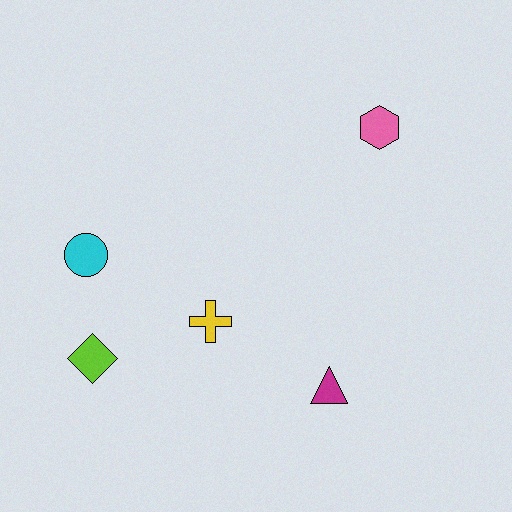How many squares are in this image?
There are no squares.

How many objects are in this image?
There are 5 objects.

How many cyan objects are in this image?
There is 1 cyan object.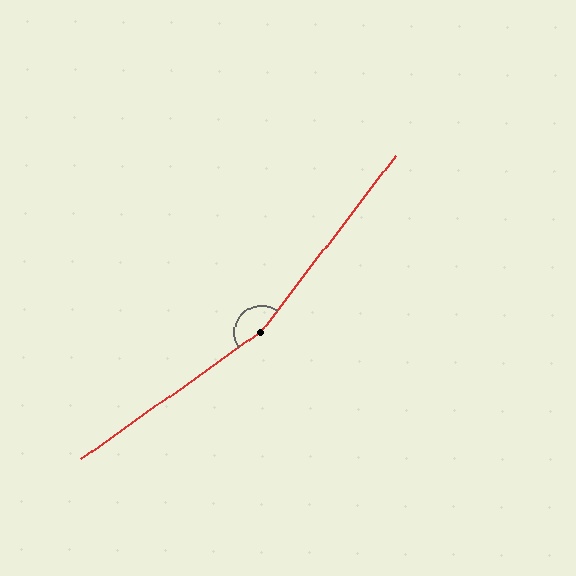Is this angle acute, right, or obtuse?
It is obtuse.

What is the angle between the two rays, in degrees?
Approximately 163 degrees.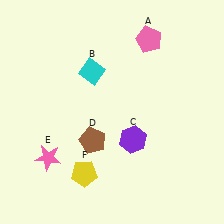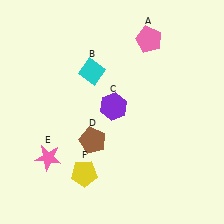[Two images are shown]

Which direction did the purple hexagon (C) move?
The purple hexagon (C) moved up.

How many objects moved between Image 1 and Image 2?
1 object moved between the two images.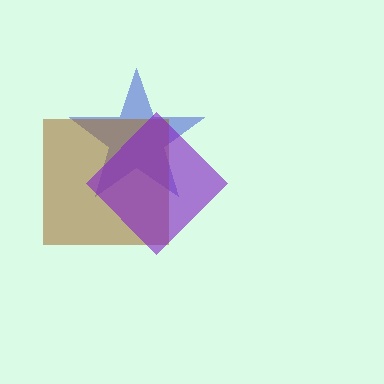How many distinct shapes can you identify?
There are 3 distinct shapes: a blue star, a brown square, a purple diamond.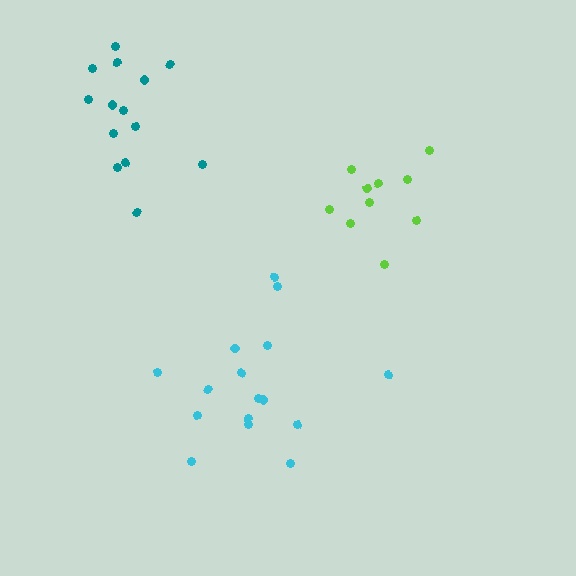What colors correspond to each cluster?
The clusters are colored: lime, cyan, teal.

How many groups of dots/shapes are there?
There are 3 groups.